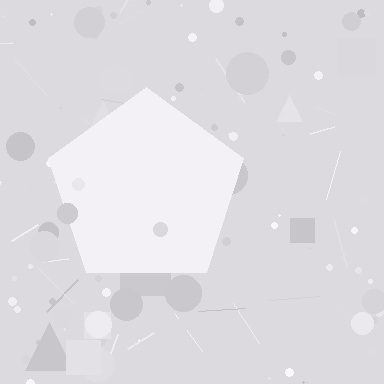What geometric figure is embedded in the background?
A pentagon is embedded in the background.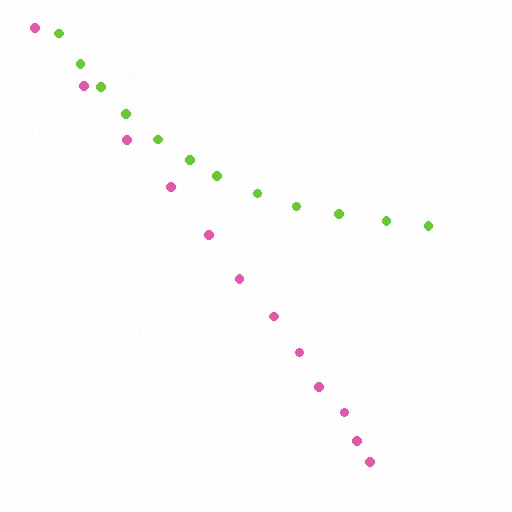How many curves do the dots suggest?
There are 2 distinct paths.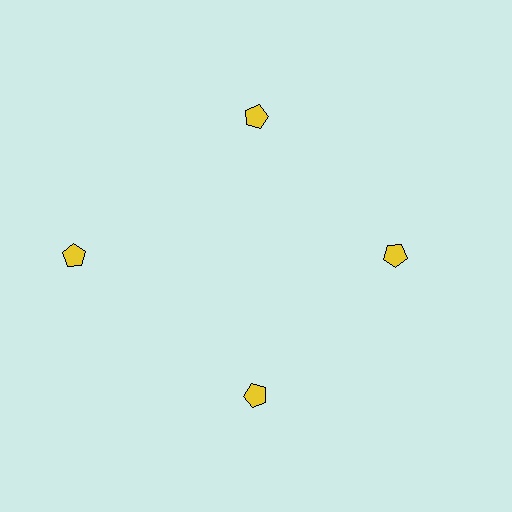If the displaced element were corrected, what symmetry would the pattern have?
It would have 4-fold rotational symmetry — the pattern would map onto itself every 90 degrees.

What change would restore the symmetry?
The symmetry would be restored by moving it inward, back onto the ring so that all 4 pentagons sit at equal angles and equal distance from the center.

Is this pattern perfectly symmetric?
No. The 4 yellow pentagons are arranged in a ring, but one element near the 9 o'clock position is pushed outward from the center, breaking the 4-fold rotational symmetry.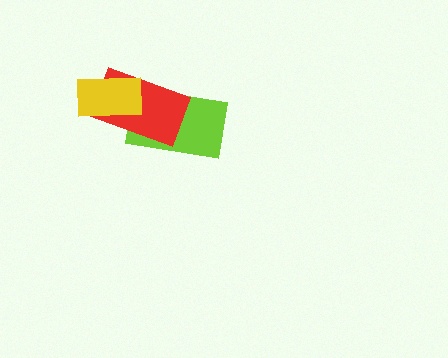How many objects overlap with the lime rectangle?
1 object overlaps with the lime rectangle.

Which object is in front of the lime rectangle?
The red rectangle is in front of the lime rectangle.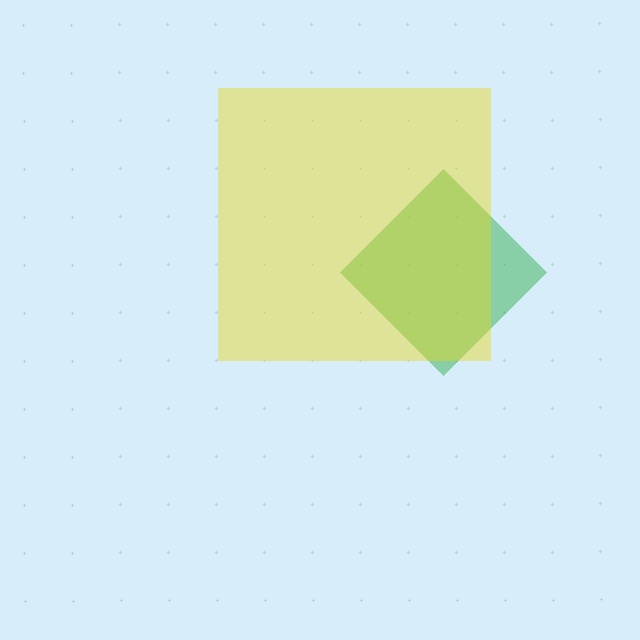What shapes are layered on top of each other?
The layered shapes are: a green diamond, a yellow square.